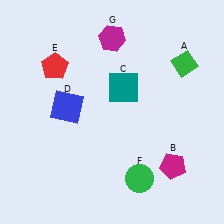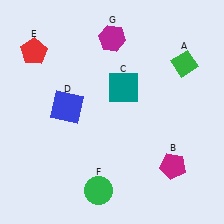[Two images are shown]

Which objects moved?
The objects that moved are: the red pentagon (E), the green circle (F).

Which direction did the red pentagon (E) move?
The red pentagon (E) moved left.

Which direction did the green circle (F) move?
The green circle (F) moved left.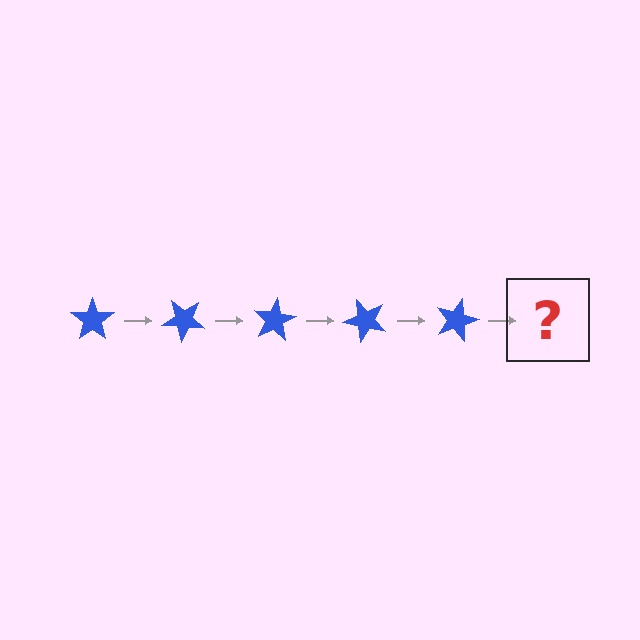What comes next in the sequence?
The next element should be a blue star rotated 200 degrees.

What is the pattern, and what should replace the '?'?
The pattern is that the star rotates 40 degrees each step. The '?' should be a blue star rotated 200 degrees.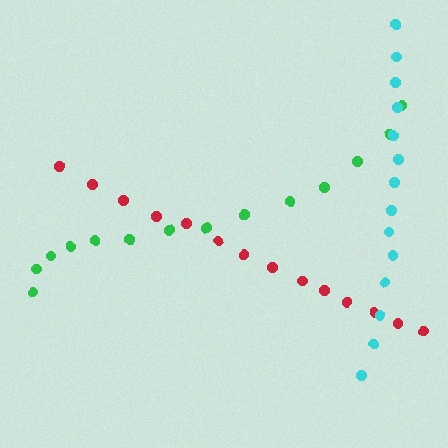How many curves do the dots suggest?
There are 3 distinct paths.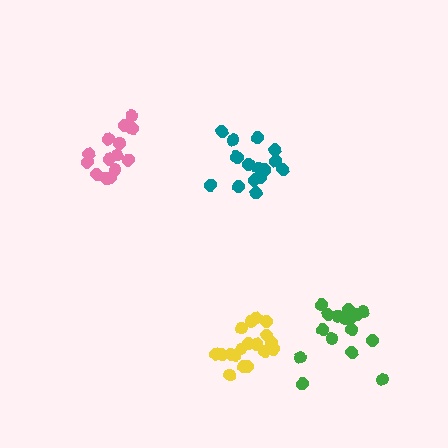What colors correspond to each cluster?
The clusters are colored: teal, pink, green, yellow.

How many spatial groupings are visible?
There are 4 spatial groupings.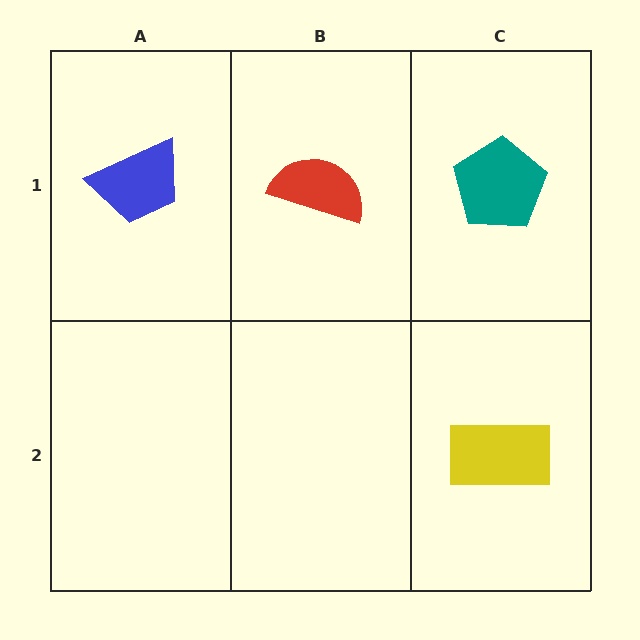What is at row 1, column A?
A blue trapezoid.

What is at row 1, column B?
A red semicircle.